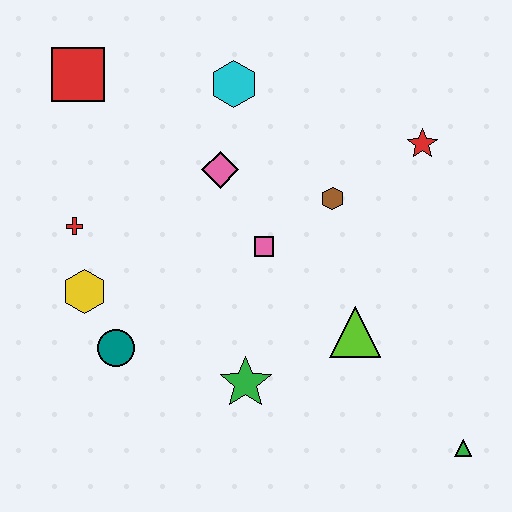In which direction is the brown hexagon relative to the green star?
The brown hexagon is above the green star.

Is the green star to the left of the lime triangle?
Yes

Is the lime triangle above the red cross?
No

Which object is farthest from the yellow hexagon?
The green triangle is farthest from the yellow hexagon.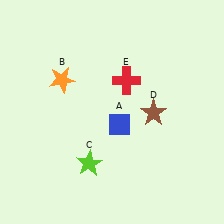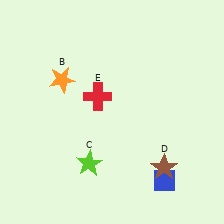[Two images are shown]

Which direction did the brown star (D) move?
The brown star (D) moved down.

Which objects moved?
The objects that moved are: the blue diamond (A), the brown star (D), the red cross (E).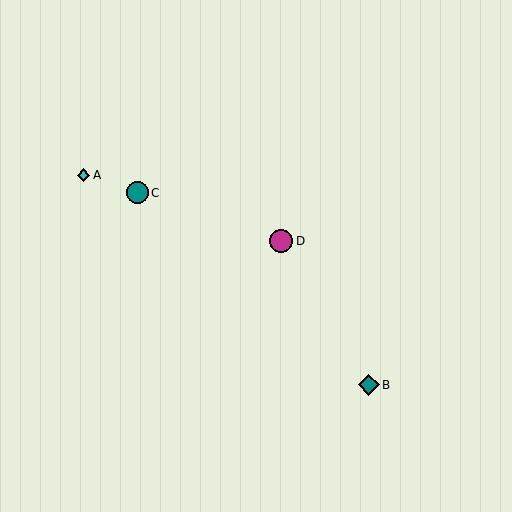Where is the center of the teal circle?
The center of the teal circle is at (138, 193).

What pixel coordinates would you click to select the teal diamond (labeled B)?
Click at (369, 385) to select the teal diamond B.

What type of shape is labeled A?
Shape A is a cyan diamond.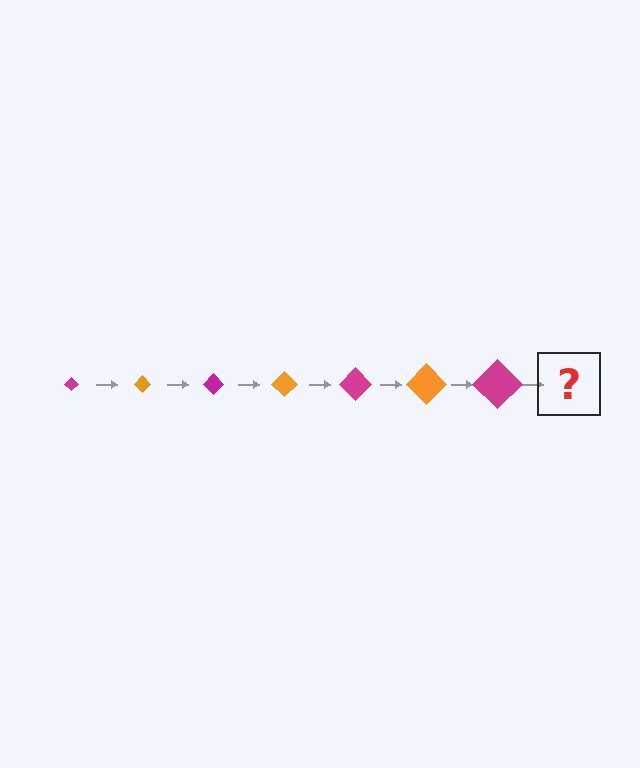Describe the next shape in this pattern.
It should be an orange diamond, larger than the previous one.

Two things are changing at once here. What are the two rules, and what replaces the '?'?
The two rules are that the diamond grows larger each step and the color cycles through magenta and orange. The '?' should be an orange diamond, larger than the previous one.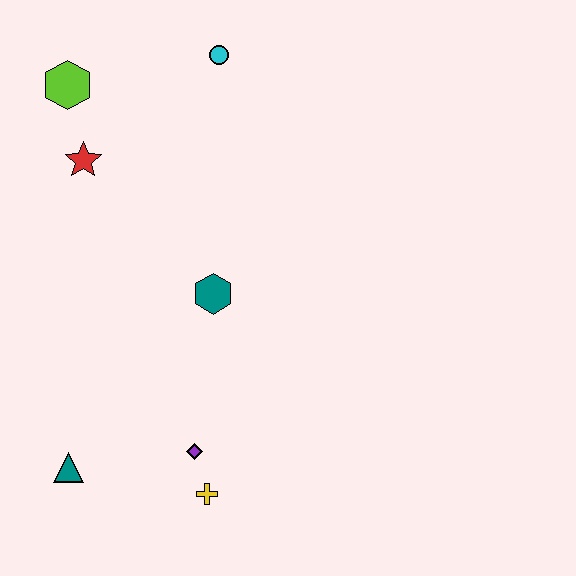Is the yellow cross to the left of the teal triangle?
No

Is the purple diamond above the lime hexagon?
No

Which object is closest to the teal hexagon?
The purple diamond is closest to the teal hexagon.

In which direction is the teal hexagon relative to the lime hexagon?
The teal hexagon is below the lime hexagon.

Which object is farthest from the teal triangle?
The cyan circle is farthest from the teal triangle.